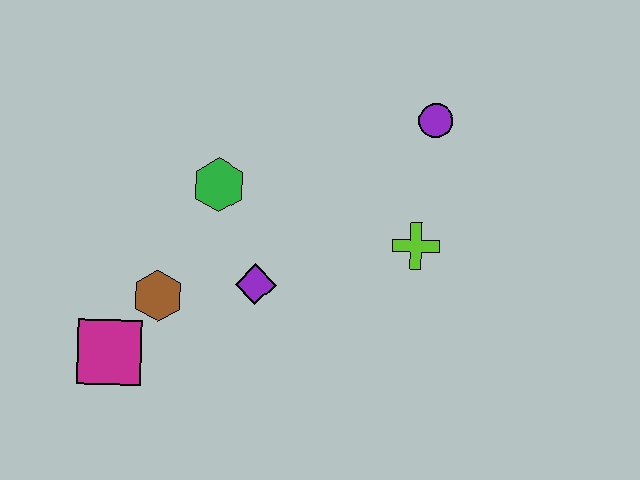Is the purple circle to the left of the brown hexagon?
No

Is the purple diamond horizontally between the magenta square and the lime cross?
Yes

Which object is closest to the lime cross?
The purple circle is closest to the lime cross.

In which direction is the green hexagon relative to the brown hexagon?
The green hexagon is above the brown hexagon.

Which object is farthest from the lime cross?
The magenta square is farthest from the lime cross.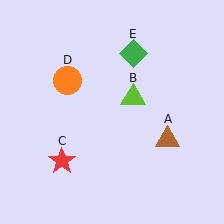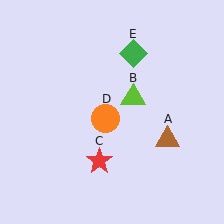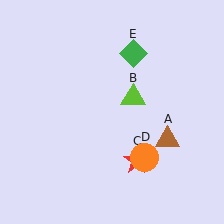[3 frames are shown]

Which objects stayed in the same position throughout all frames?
Brown triangle (object A) and lime triangle (object B) and green diamond (object E) remained stationary.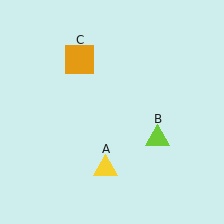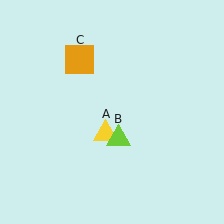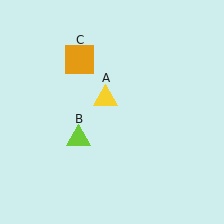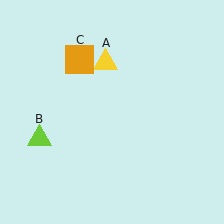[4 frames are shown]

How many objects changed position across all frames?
2 objects changed position: yellow triangle (object A), lime triangle (object B).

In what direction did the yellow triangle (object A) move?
The yellow triangle (object A) moved up.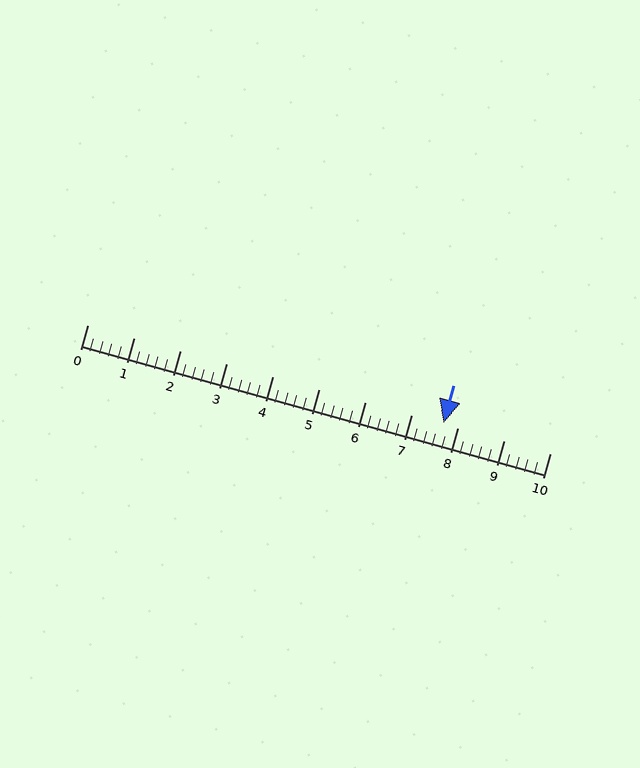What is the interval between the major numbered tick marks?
The major tick marks are spaced 1 units apart.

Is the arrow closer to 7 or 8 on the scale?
The arrow is closer to 8.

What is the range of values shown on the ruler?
The ruler shows values from 0 to 10.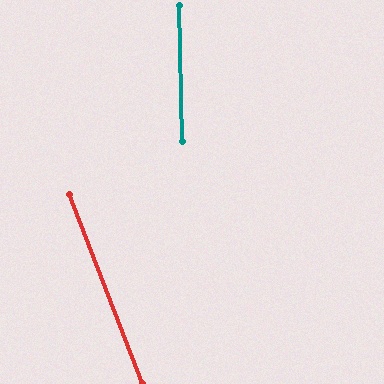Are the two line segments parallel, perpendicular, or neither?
Neither parallel nor perpendicular — they differ by about 20°.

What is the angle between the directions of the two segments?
Approximately 20 degrees.